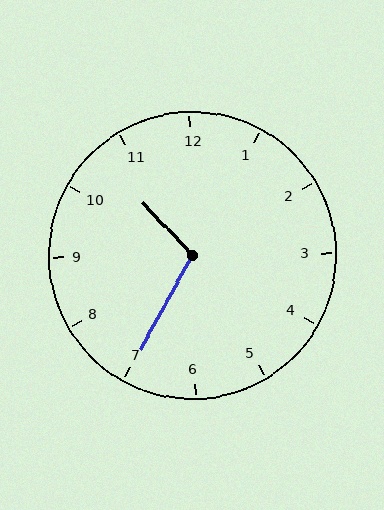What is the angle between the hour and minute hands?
Approximately 108 degrees.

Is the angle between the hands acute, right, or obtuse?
It is obtuse.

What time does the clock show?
10:35.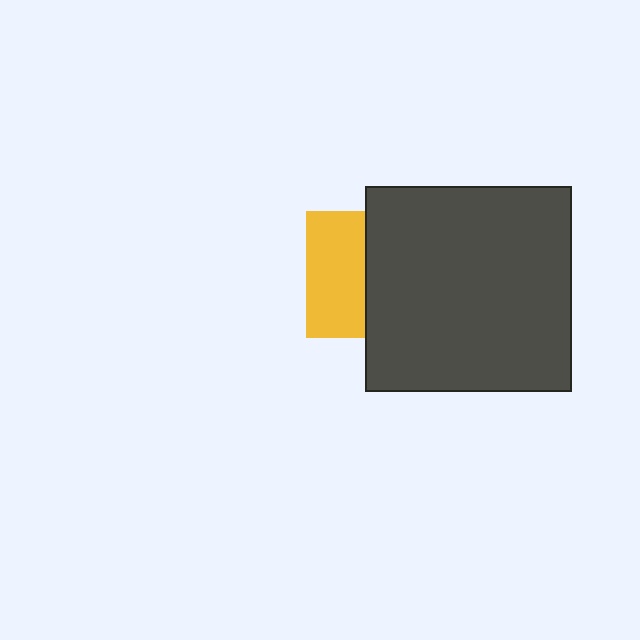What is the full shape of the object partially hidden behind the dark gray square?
The partially hidden object is a yellow square.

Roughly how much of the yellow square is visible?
About half of it is visible (roughly 47%).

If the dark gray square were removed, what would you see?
You would see the complete yellow square.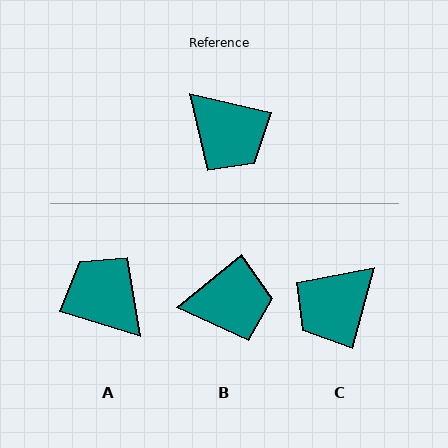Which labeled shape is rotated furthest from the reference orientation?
A, about 176 degrees away.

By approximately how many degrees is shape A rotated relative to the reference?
Approximately 176 degrees counter-clockwise.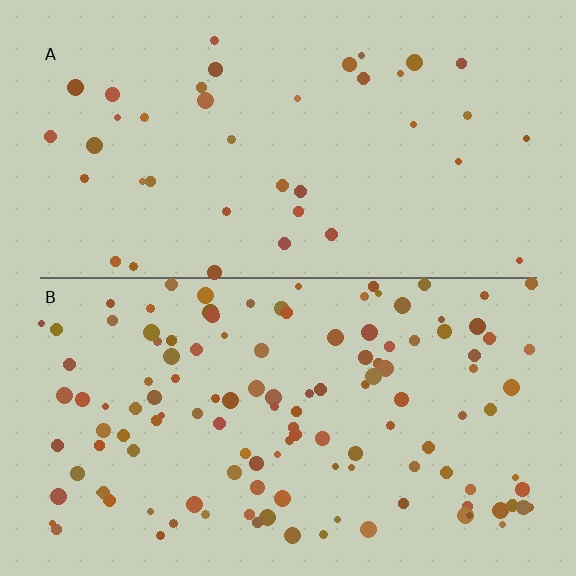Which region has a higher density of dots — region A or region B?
B (the bottom).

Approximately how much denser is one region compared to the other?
Approximately 3.2× — region B over region A.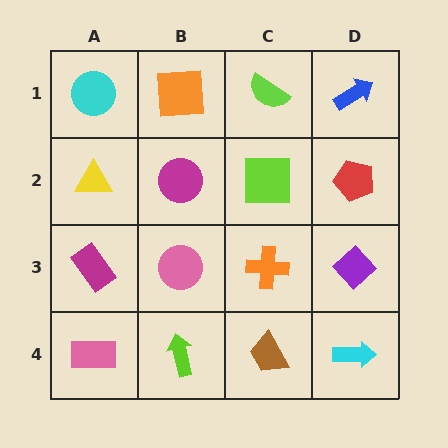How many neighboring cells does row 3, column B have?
4.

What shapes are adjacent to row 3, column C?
A lime square (row 2, column C), a brown trapezoid (row 4, column C), a pink circle (row 3, column B), a purple diamond (row 3, column D).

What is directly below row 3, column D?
A cyan arrow.